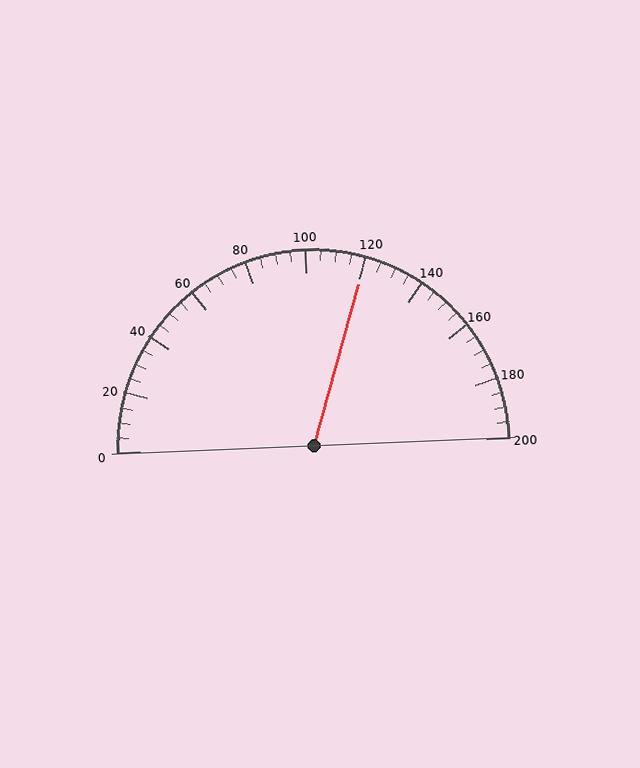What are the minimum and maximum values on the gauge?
The gauge ranges from 0 to 200.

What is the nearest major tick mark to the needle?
The nearest major tick mark is 120.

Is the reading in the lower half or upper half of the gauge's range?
The reading is in the upper half of the range (0 to 200).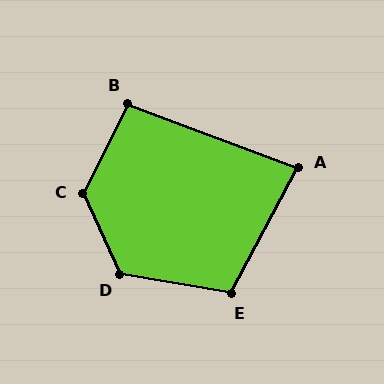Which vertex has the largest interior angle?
C, at approximately 129 degrees.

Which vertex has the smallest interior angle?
A, at approximately 83 degrees.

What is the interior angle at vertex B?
Approximately 96 degrees (obtuse).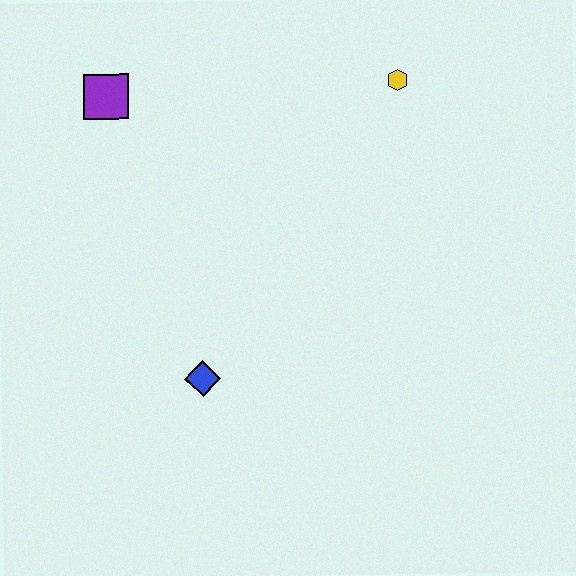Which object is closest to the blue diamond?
The purple square is closest to the blue diamond.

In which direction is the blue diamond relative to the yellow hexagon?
The blue diamond is below the yellow hexagon.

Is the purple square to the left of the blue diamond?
Yes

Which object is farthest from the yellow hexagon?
The blue diamond is farthest from the yellow hexagon.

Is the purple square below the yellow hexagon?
Yes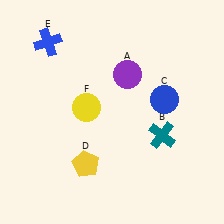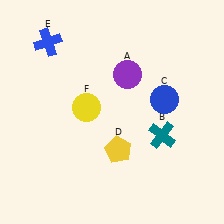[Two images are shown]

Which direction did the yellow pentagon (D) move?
The yellow pentagon (D) moved right.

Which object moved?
The yellow pentagon (D) moved right.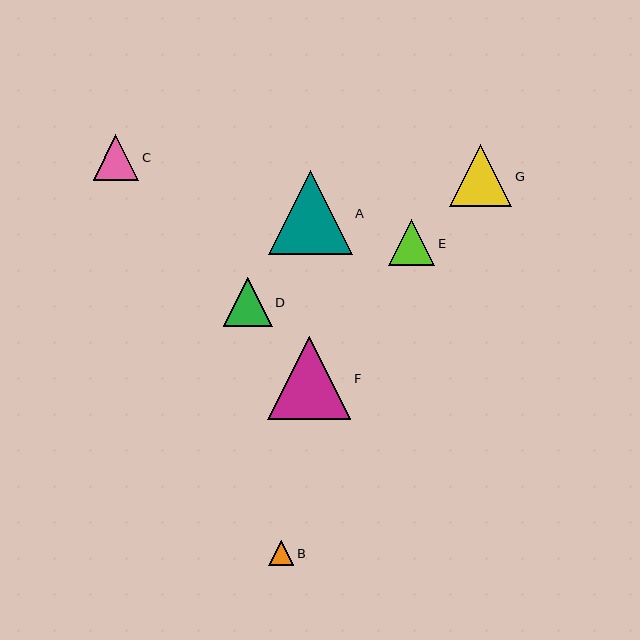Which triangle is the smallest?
Triangle B is the smallest with a size of approximately 25 pixels.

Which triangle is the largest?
Triangle A is the largest with a size of approximately 84 pixels.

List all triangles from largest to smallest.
From largest to smallest: A, F, G, D, E, C, B.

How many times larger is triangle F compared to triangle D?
Triangle F is approximately 1.7 times the size of triangle D.